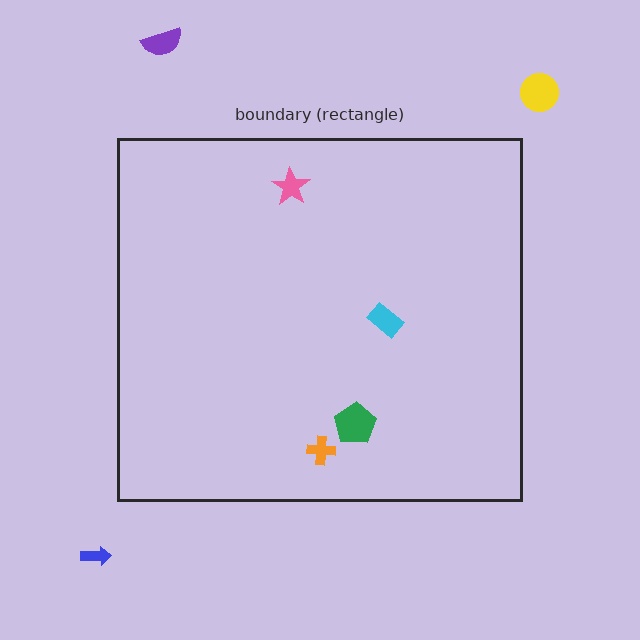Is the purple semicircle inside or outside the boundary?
Outside.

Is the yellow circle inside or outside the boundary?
Outside.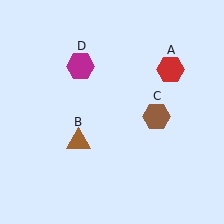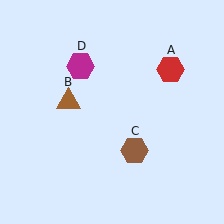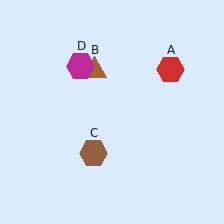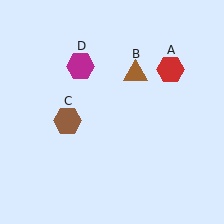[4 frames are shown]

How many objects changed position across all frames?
2 objects changed position: brown triangle (object B), brown hexagon (object C).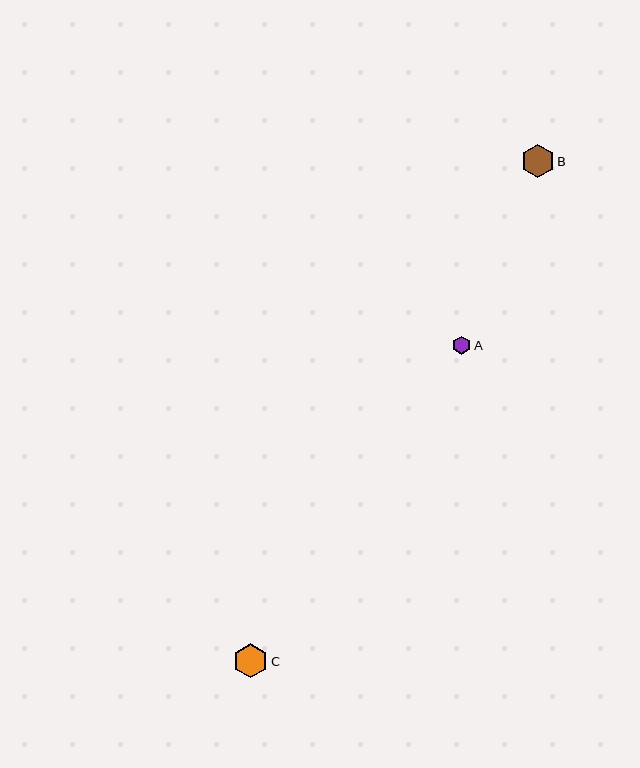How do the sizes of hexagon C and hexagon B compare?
Hexagon C and hexagon B are approximately the same size.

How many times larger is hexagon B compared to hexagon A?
Hexagon B is approximately 1.8 times the size of hexagon A.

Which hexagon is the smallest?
Hexagon A is the smallest with a size of approximately 18 pixels.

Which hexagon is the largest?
Hexagon C is the largest with a size of approximately 34 pixels.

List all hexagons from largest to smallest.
From largest to smallest: C, B, A.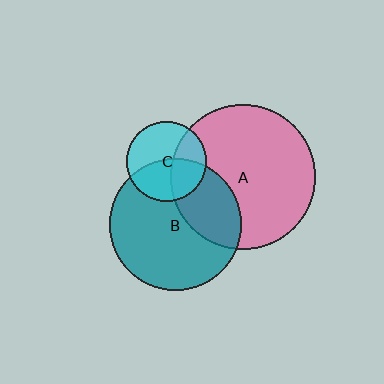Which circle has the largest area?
Circle A (pink).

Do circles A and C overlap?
Yes.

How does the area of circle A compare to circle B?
Approximately 1.2 times.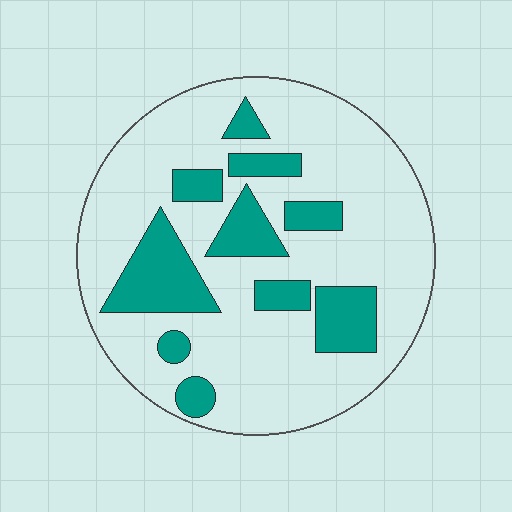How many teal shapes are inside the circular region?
10.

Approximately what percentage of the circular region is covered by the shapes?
Approximately 25%.